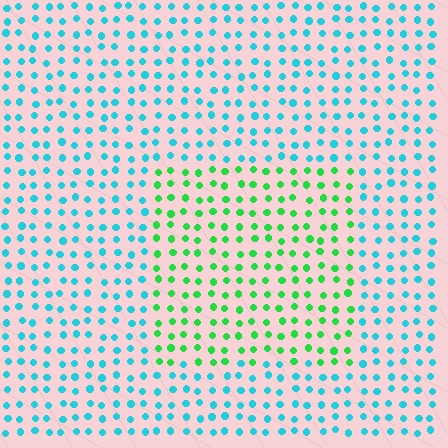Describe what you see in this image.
The image is filled with small cyan elements in a uniform arrangement. A rectangle-shaped region is visible where the elements are tinted to a slightly different hue, forming a subtle color boundary.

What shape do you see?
I see a rectangle.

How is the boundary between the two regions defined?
The boundary is defined purely by a slight shift in hue (about 55 degrees). Spacing, size, and orientation are identical on both sides.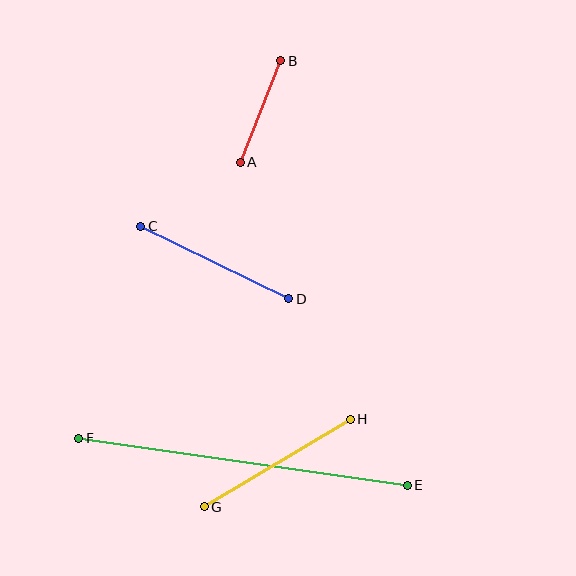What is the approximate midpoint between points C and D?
The midpoint is at approximately (215, 262) pixels.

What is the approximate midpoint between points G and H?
The midpoint is at approximately (277, 463) pixels.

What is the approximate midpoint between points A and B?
The midpoint is at approximately (261, 111) pixels.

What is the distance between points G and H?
The distance is approximately 171 pixels.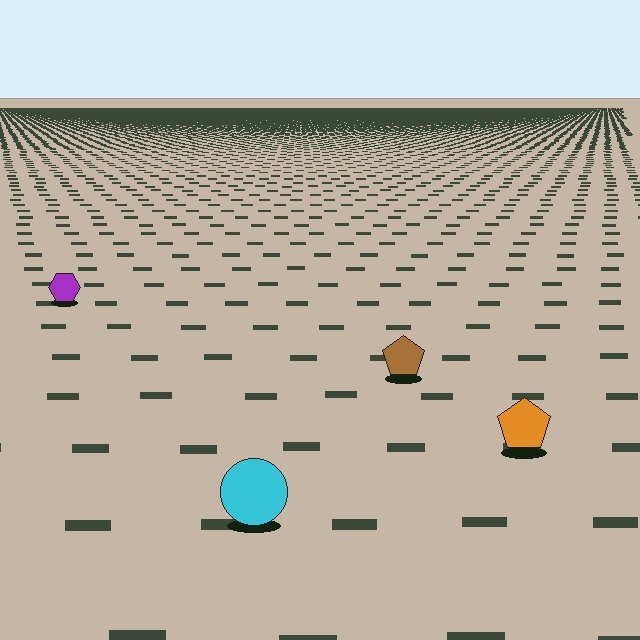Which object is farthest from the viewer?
The purple hexagon is farthest from the viewer. It appears smaller and the ground texture around it is denser.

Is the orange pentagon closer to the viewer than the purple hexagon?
Yes. The orange pentagon is closer — you can tell from the texture gradient: the ground texture is coarser near it.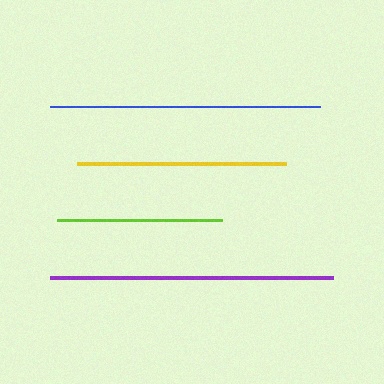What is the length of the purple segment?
The purple segment is approximately 284 pixels long.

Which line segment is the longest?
The purple line is the longest at approximately 284 pixels.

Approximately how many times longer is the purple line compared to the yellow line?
The purple line is approximately 1.4 times the length of the yellow line.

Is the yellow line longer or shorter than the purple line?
The purple line is longer than the yellow line.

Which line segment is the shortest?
The lime line is the shortest at approximately 165 pixels.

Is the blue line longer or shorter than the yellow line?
The blue line is longer than the yellow line.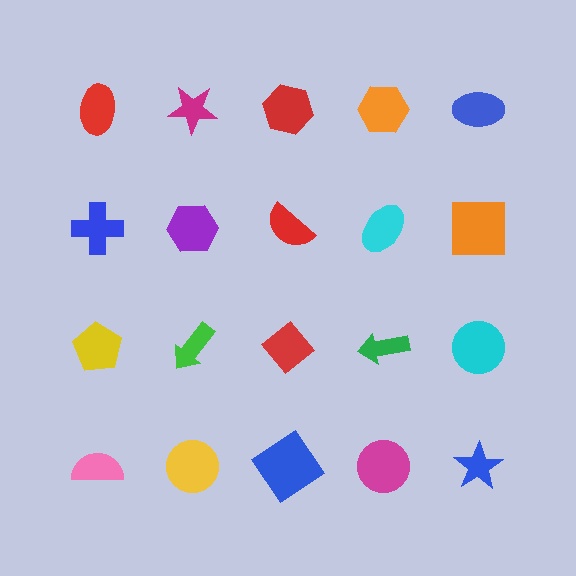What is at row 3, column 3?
A red diamond.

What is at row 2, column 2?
A purple hexagon.